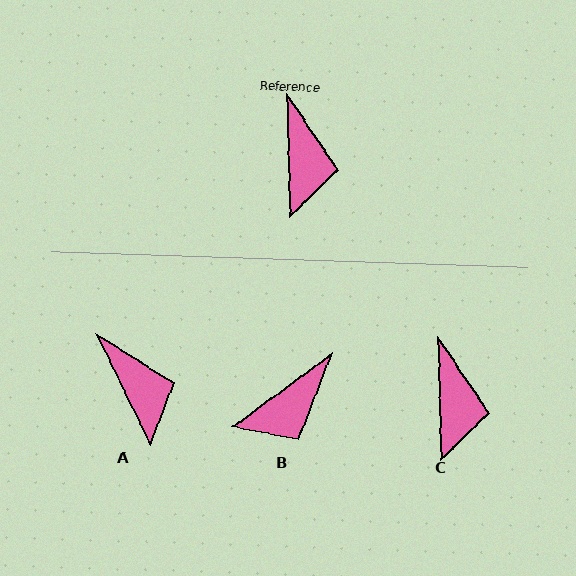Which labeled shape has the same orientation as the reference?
C.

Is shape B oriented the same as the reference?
No, it is off by about 55 degrees.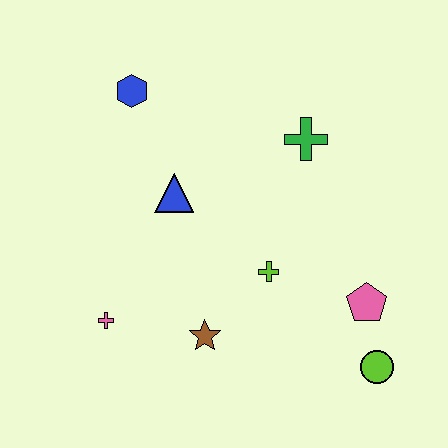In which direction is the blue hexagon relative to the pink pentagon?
The blue hexagon is to the left of the pink pentagon.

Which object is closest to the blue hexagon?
The blue triangle is closest to the blue hexagon.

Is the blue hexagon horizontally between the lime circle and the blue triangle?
No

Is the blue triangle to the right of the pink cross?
Yes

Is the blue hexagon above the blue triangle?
Yes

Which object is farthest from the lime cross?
The blue hexagon is farthest from the lime cross.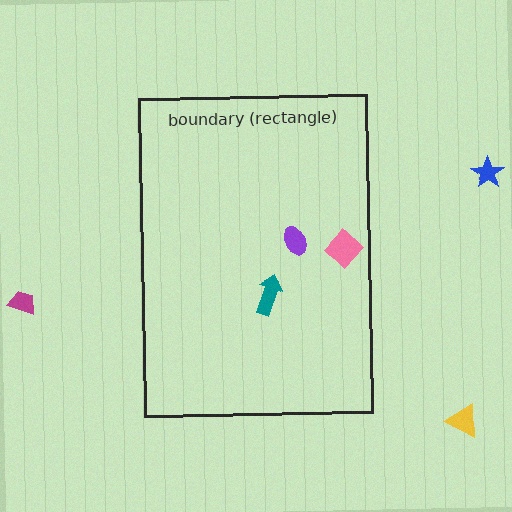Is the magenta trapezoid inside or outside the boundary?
Outside.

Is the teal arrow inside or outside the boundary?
Inside.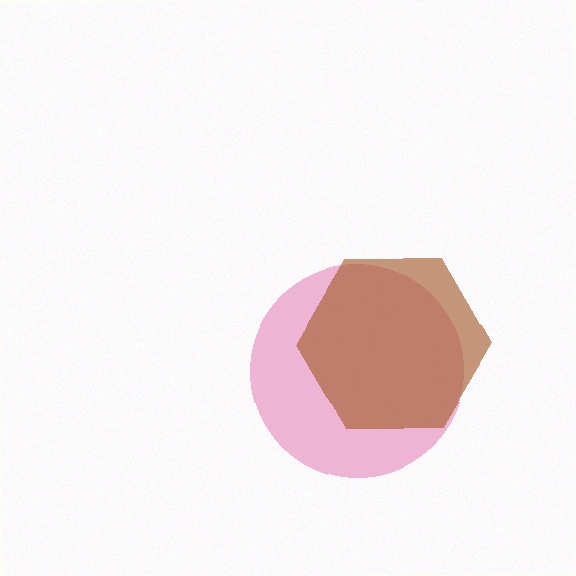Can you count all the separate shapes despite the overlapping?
Yes, there are 2 separate shapes.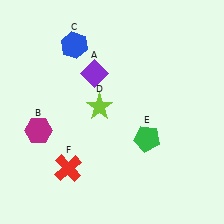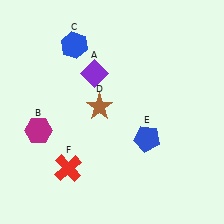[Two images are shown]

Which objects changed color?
D changed from lime to brown. E changed from green to blue.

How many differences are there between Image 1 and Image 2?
There are 2 differences between the two images.